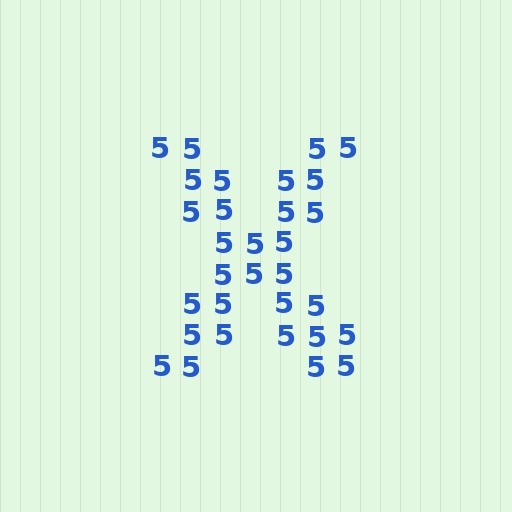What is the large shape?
The large shape is the letter X.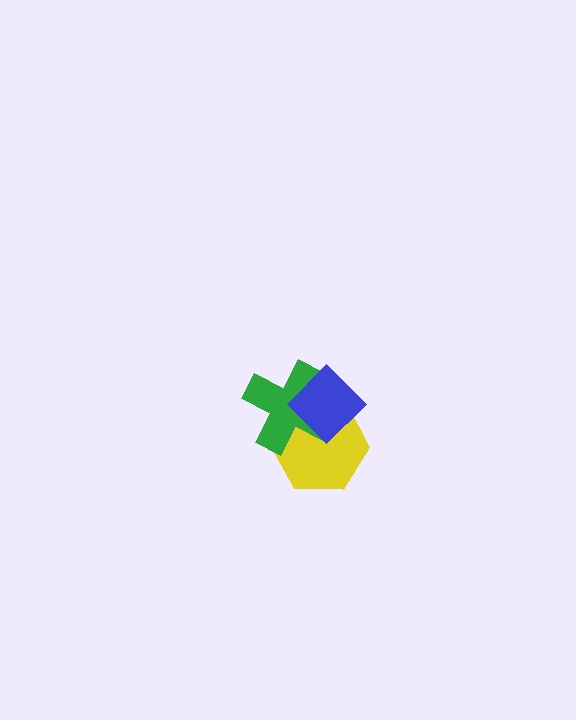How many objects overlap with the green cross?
2 objects overlap with the green cross.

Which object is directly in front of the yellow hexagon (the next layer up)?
The green cross is directly in front of the yellow hexagon.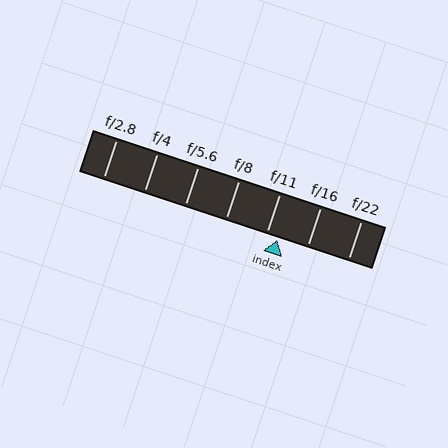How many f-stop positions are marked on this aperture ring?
There are 7 f-stop positions marked.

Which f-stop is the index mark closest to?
The index mark is closest to f/11.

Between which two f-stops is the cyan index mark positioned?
The index mark is between f/11 and f/16.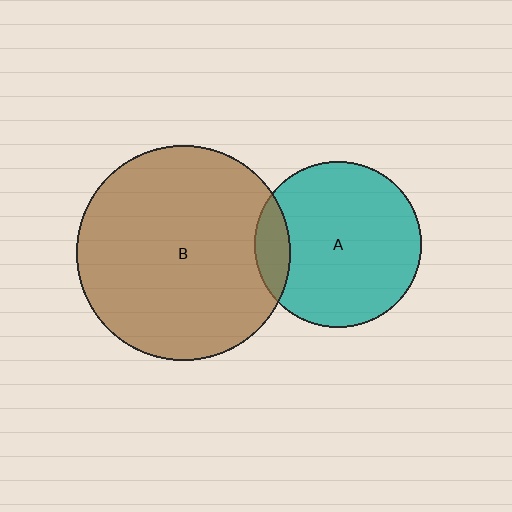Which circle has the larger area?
Circle B (brown).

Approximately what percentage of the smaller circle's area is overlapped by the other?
Approximately 10%.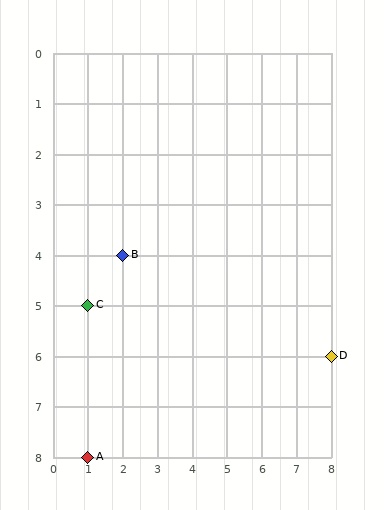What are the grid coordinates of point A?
Point A is at grid coordinates (1, 8).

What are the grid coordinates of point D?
Point D is at grid coordinates (8, 6).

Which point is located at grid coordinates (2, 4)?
Point B is at (2, 4).